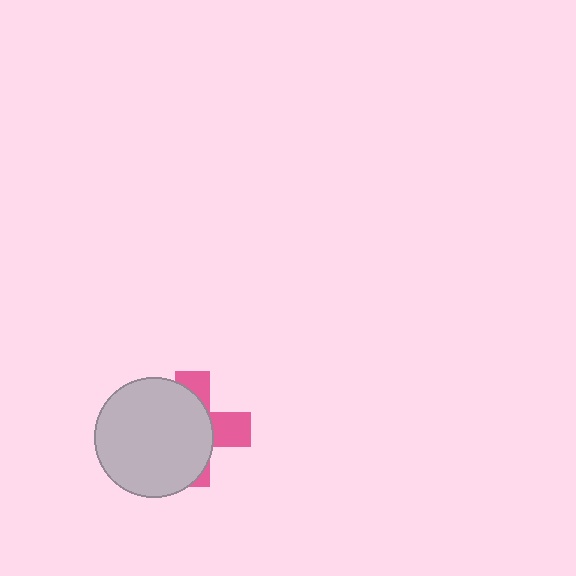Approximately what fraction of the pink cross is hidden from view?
Roughly 66% of the pink cross is hidden behind the light gray circle.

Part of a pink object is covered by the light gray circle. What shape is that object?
It is a cross.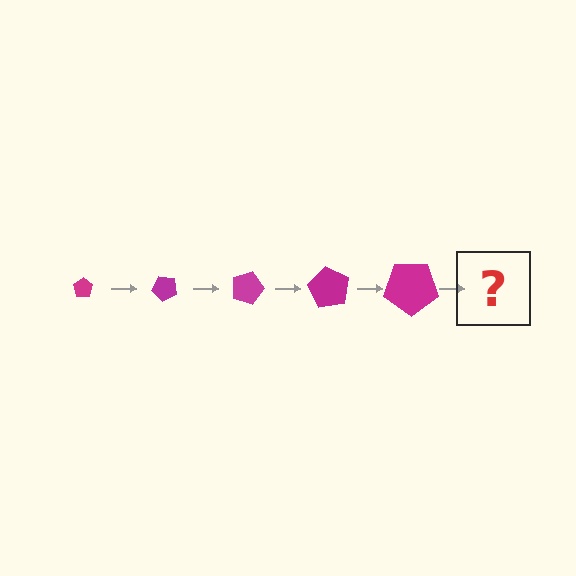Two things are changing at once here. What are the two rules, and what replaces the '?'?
The two rules are that the pentagon grows larger each step and it rotates 45 degrees each step. The '?' should be a pentagon, larger than the previous one and rotated 225 degrees from the start.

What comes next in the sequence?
The next element should be a pentagon, larger than the previous one and rotated 225 degrees from the start.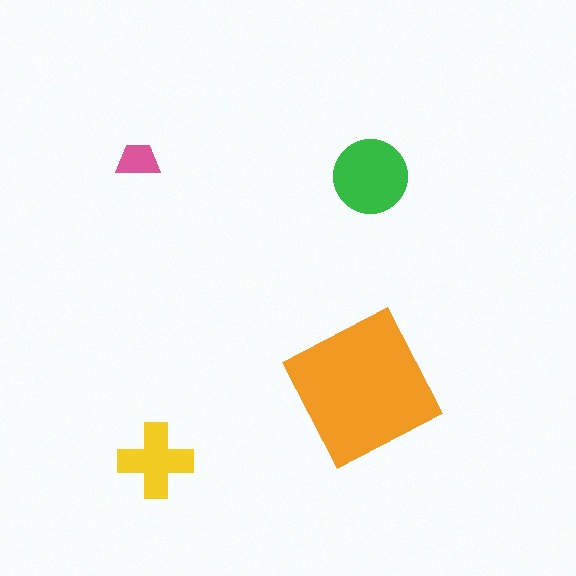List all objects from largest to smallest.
The orange square, the green circle, the yellow cross, the pink trapezoid.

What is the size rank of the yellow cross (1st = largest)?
3rd.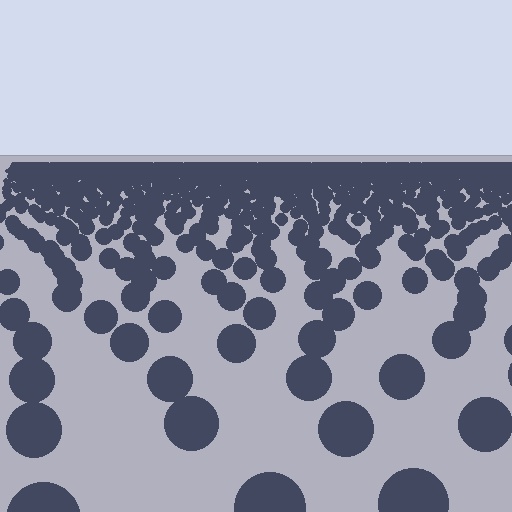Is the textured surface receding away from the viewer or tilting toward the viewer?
The surface is receding away from the viewer. Texture elements get smaller and denser toward the top.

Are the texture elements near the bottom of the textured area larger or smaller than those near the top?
Larger. Near the bottom, elements are closer to the viewer and appear at a bigger on-screen size.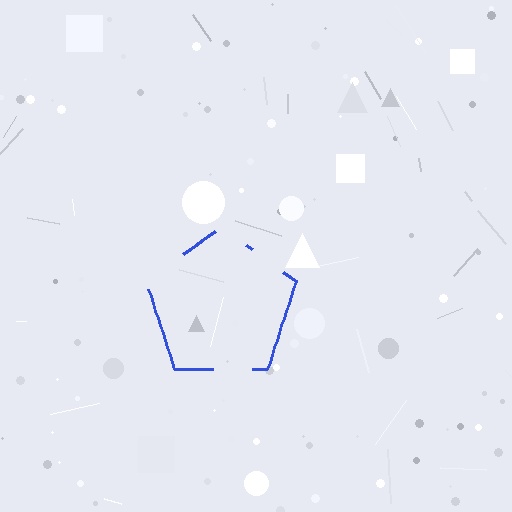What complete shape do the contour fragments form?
The contour fragments form a pentagon.